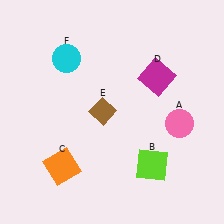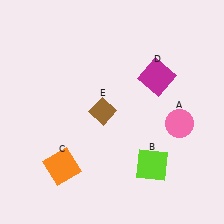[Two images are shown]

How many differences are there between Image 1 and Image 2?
There is 1 difference between the two images.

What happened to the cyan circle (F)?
The cyan circle (F) was removed in Image 2. It was in the top-left area of Image 1.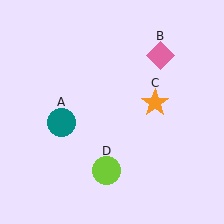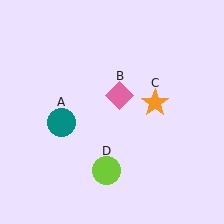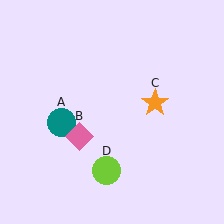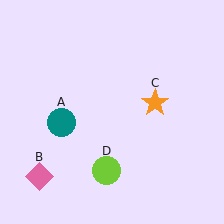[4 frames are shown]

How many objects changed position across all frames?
1 object changed position: pink diamond (object B).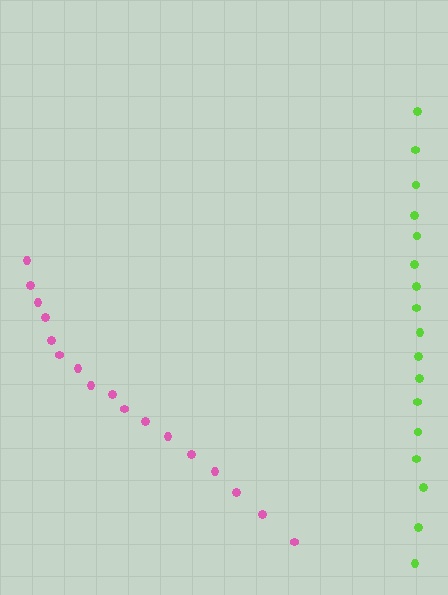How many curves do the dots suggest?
There are 2 distinct paths.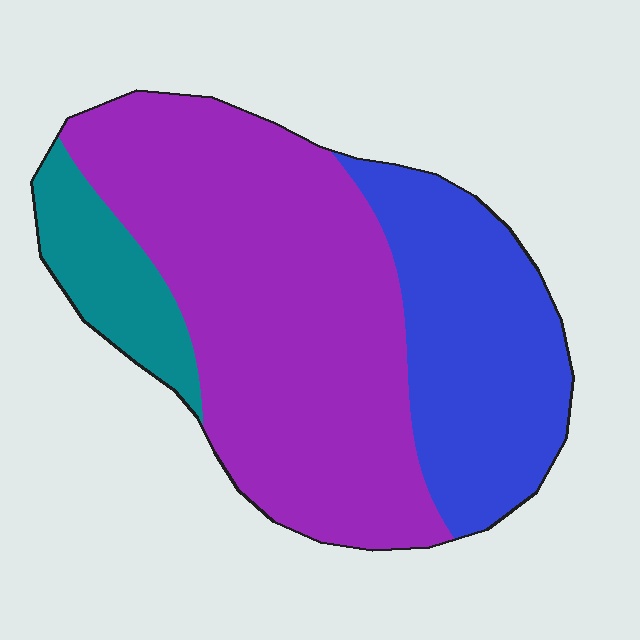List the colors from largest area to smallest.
From largest to smallest: purple, blue, teal.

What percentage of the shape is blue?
Blue takes up between a quarter and a half of the shape.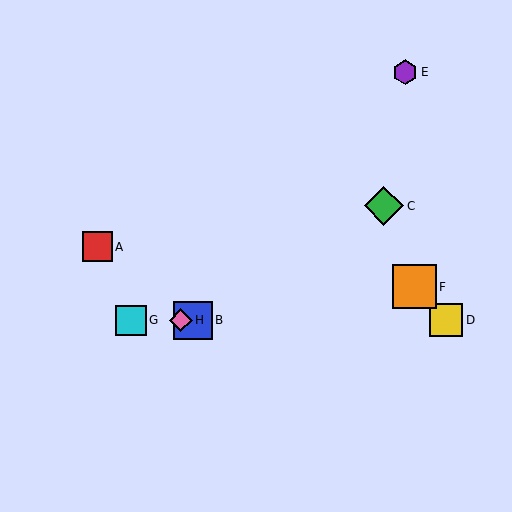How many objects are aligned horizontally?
4 objects (B, D, G, H) are aligned horizontally.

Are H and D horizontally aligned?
Yes, both are at y≈320.